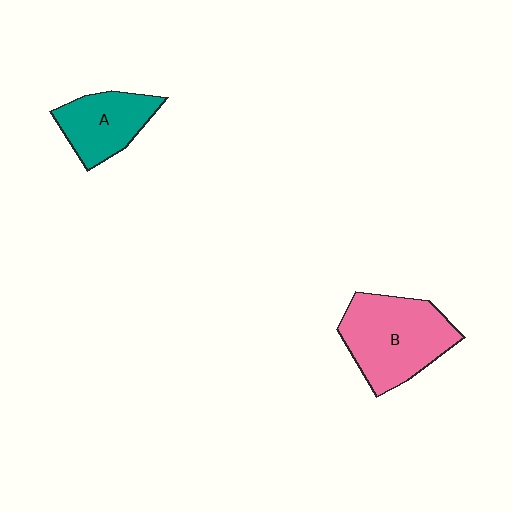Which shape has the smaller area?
Shape A (teal).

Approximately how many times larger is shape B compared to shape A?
Approximately 1.6 times.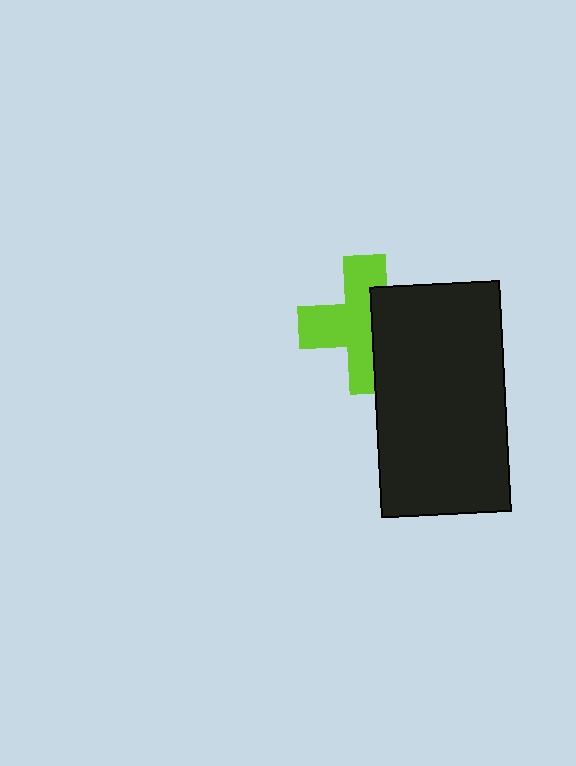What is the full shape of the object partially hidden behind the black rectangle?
The partially hidden object is a lime cross.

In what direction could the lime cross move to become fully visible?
The lime cross could move left. That would shift it out from behind the black rectangle entirely.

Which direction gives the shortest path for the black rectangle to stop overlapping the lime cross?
Moving right gives the shortest separation.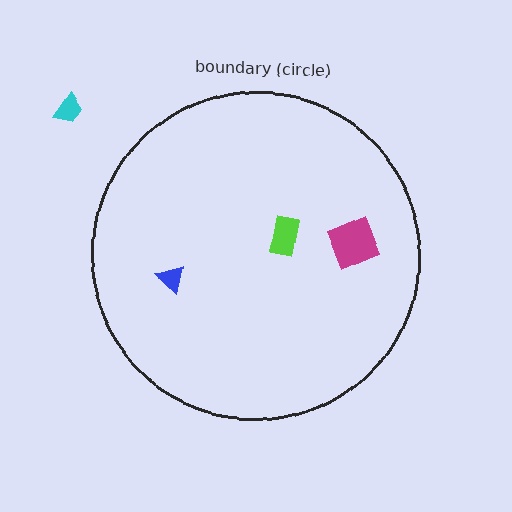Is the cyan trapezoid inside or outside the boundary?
Outside.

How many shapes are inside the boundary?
3 inside, 1 outside.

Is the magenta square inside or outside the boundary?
Inside.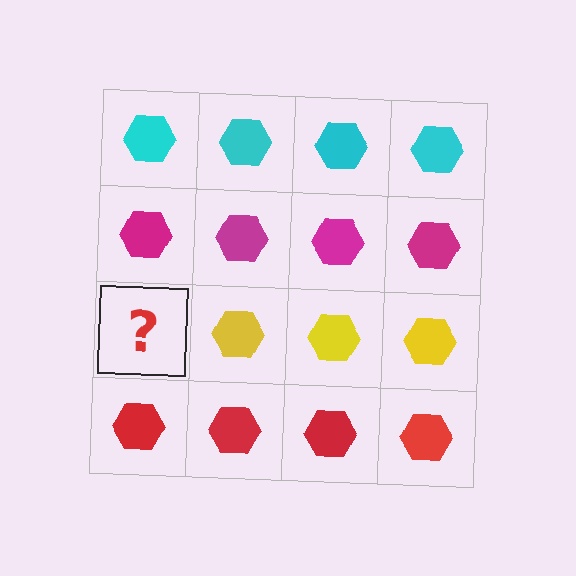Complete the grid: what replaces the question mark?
The question mark should be replaced with a yellow hexagon.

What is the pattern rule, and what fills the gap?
The rule is that each row has a consistent color. The gap should be filled with a yellow hexagon.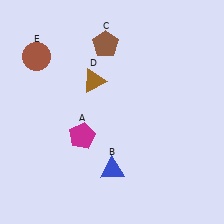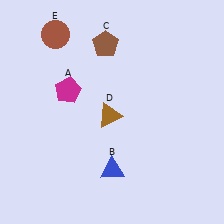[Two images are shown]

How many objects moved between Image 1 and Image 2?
3 objects moved between the two images.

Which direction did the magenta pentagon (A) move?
The magenta pentagon (A) moved up.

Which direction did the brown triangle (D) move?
The brown triangle (D) moved down.